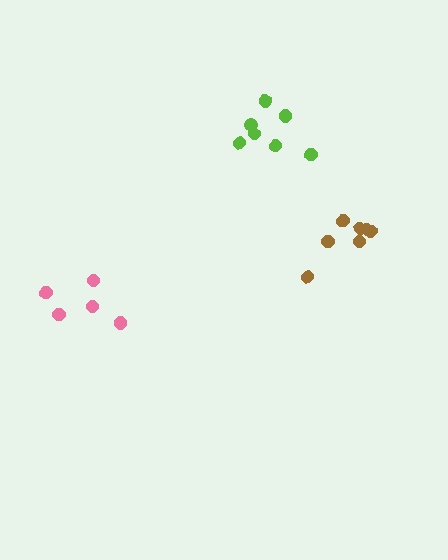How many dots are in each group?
Group 1: 7 dots, Group 2: 5 dots, Group 3: 7 dots (19 total).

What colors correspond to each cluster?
The clusters are colored: lime, pink, brown.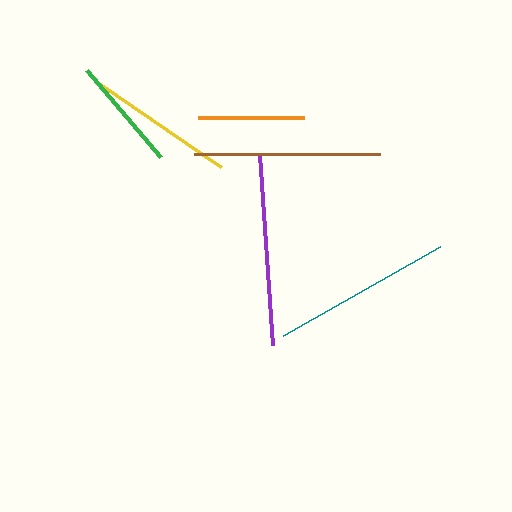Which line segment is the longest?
The purple line is the longest at approximately 190 pixels.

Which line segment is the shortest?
The orange line is the shortest at approximately 106 pixels.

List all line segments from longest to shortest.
From longest to shortest: purple, brown, teal, yellow, green, orange.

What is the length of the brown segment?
The brown segment is approximately 186 pixels long.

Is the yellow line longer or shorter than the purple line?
The purple line is longer than the yellow line.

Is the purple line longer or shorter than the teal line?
The purple line is longer than the teal line.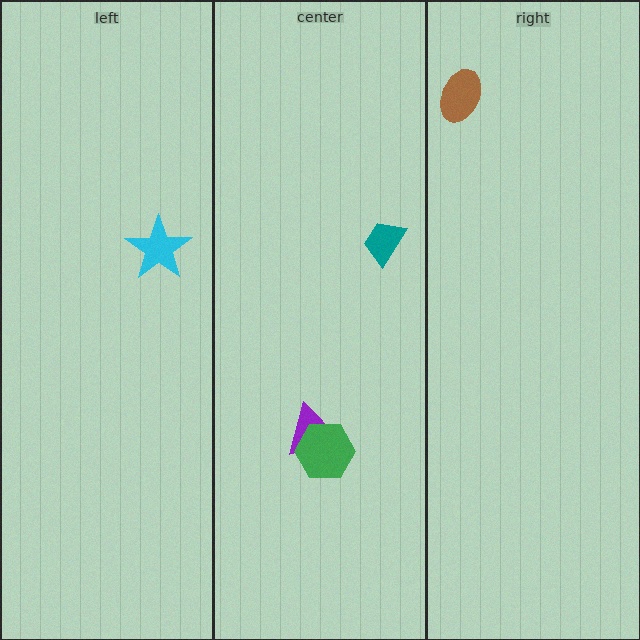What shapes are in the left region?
The cyan star.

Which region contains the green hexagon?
The center region.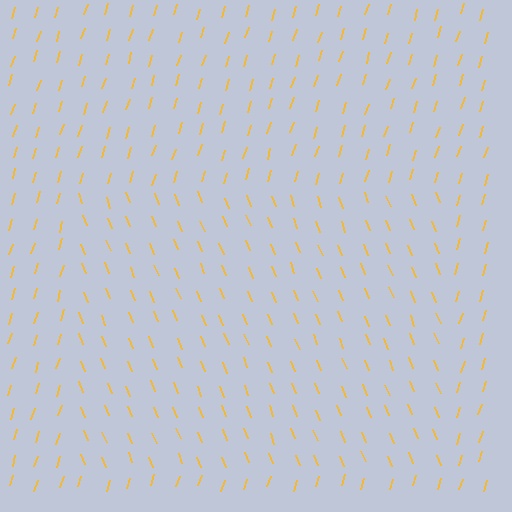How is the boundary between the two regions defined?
The boundary is defined purely by a change in line orientation (approximately 39 degrees difference). All lines are the same color and thickness.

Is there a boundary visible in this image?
Yes, there is a texture boundary formed by a change in line orientation.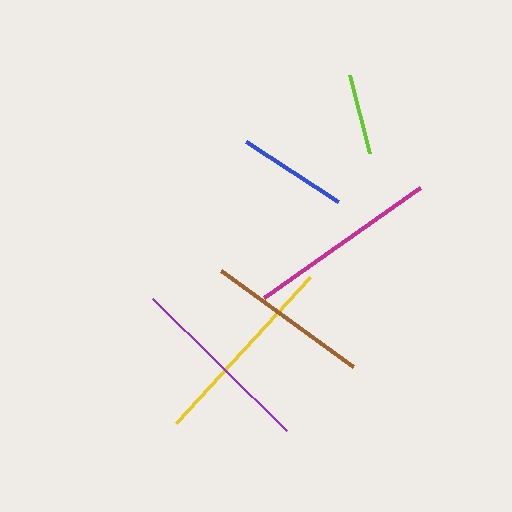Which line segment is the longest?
The yellow line is the longest at approximately 198 pixels.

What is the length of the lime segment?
The lime segment is approximately 80 pixels long.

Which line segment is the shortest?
The lime line is the shortest at approximately 80 pixels.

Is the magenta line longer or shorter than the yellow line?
The yellow line is longer than the magenta line.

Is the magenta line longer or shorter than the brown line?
The magenta line is longer than the brown line.